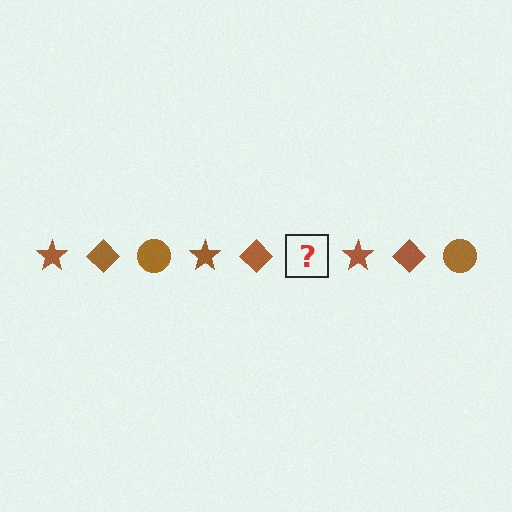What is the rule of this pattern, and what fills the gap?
The rule is that the pattern cycles through star, diamond, circle shapes in brown. The gap should be filled with a brown circle.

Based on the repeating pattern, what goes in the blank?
The blank should be a brown circle.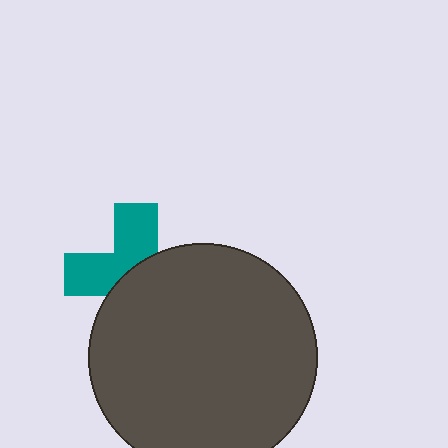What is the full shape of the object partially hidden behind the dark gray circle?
The partially hidden object is a teal cross.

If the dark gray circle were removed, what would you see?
You would see the complete teal cross.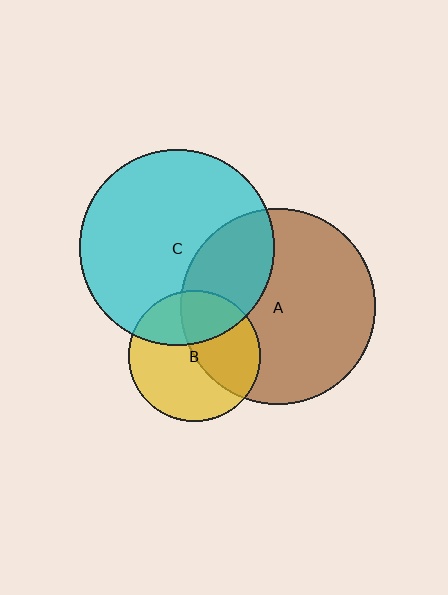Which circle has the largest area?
Circle C (cyan).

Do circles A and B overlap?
Yes.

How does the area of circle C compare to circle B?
Approximately 2.2 times.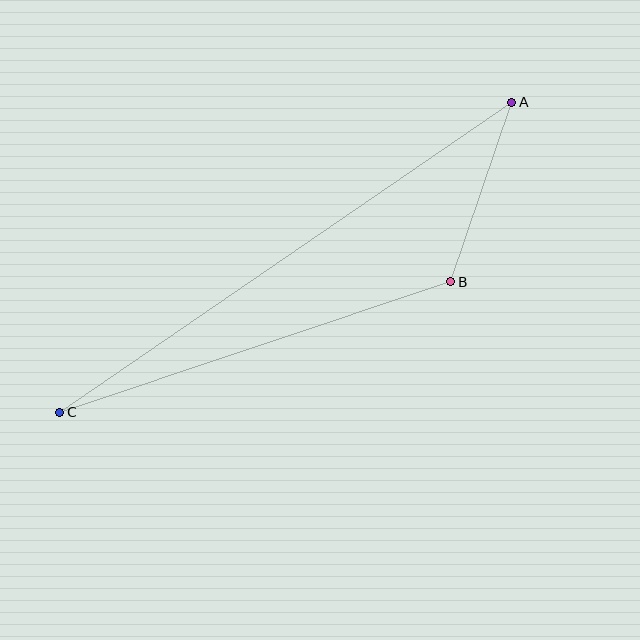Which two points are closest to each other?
Points A and B are closest to each other.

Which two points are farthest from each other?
Points A and C are farthest from each other.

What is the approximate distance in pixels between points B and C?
The distance between B and C is approximately 412 pixels.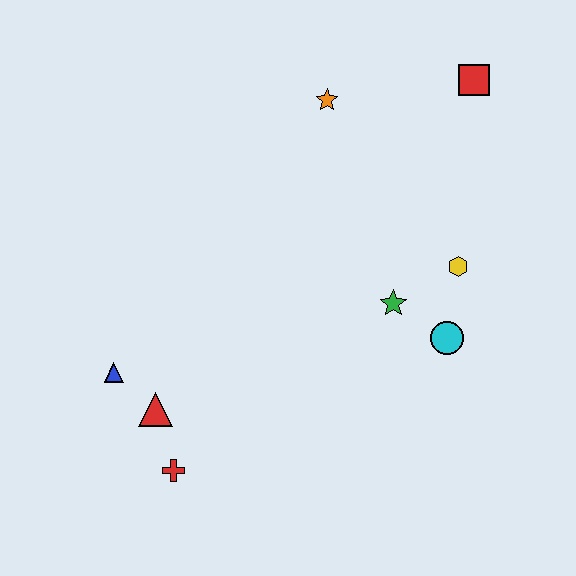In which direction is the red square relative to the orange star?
The red square is to the right of the orange star.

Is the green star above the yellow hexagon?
No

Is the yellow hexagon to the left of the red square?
Yes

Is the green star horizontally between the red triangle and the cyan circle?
Yes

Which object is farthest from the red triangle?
The red square is farthest from the red triangle.